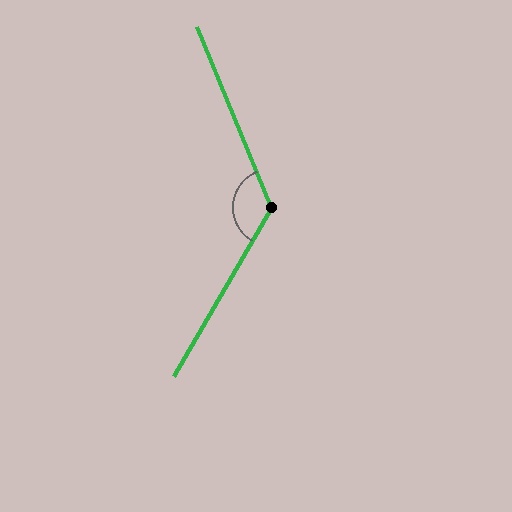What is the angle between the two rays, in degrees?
Approximately 128 degrees.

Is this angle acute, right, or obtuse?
It is obtuse.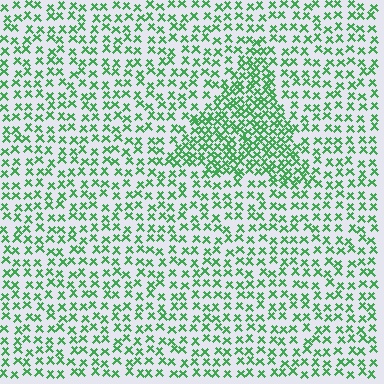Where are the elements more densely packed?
The elements are more densely packed inside the triangle boundary.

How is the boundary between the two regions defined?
The boundary is defined by a change in element density (approximately 2.0x ratio). All elements are the same color, size, and shape.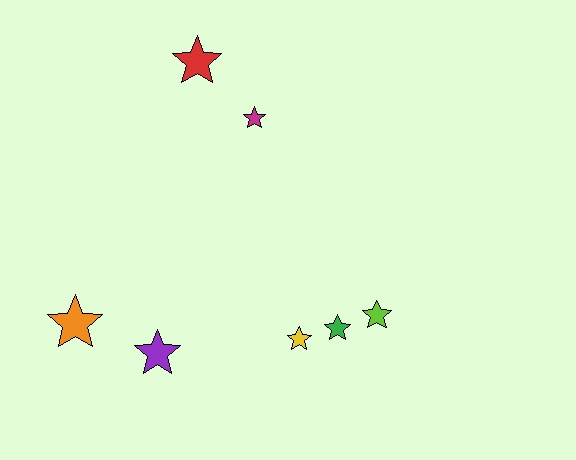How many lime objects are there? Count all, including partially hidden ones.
There is 1 lime object.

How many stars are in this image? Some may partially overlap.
There are 7 stars.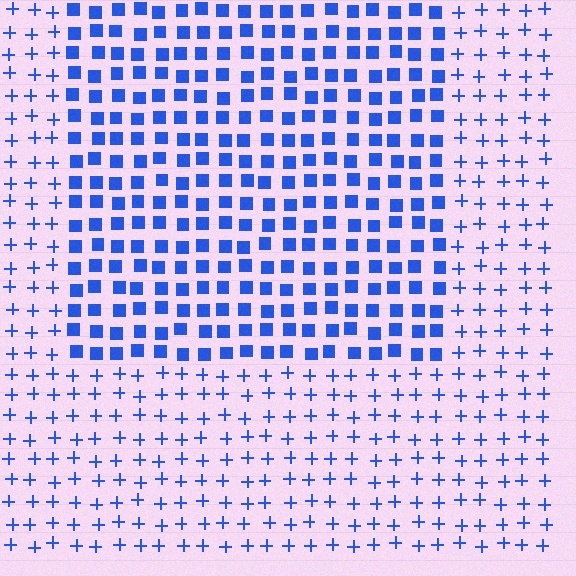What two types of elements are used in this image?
The image uses squares inside the rectangle region and plus signs outside it.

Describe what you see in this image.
The image is filled with small blue elements arranged in a uniform grid. A rectangle-shaped region contains squares, while the surrounding area contains plus signs. The boundary is defined purely by the change in element shape.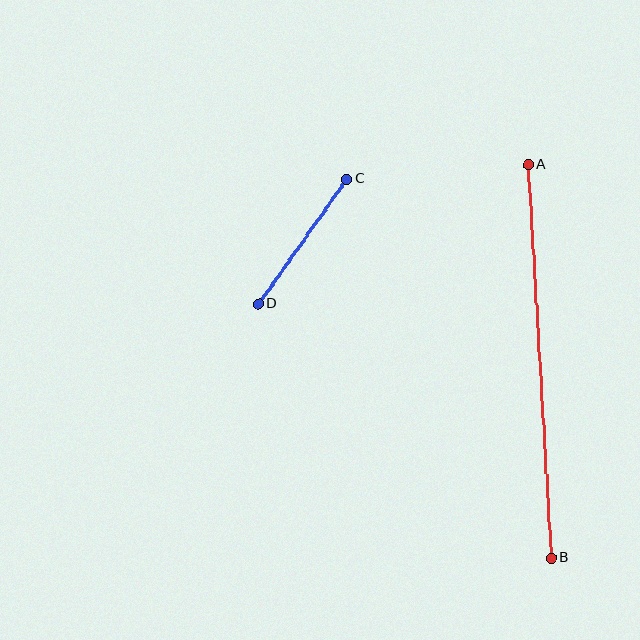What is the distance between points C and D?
The distance is approximately 153 pixels.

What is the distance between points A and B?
The distance is approximately 394 pixels.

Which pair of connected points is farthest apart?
Points A and B are farthest apart.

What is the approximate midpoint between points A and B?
The midpoint is at approximately (540, 361) pixels.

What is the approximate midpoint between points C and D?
The midpoint is at approximately (303, 241) pixels.